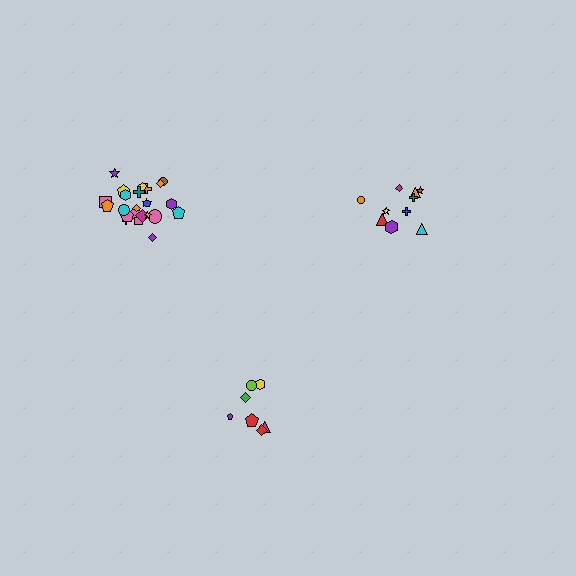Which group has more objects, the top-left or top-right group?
The top-left group.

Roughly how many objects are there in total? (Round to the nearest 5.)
Roughly 40 objects in total.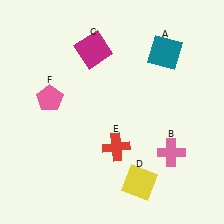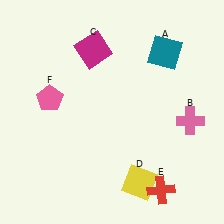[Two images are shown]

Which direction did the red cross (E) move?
The red cross (E) moved right.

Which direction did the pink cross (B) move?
The pink cross (B) moved up.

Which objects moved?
The objects that moved are: the pink cross (B), the red cross (E).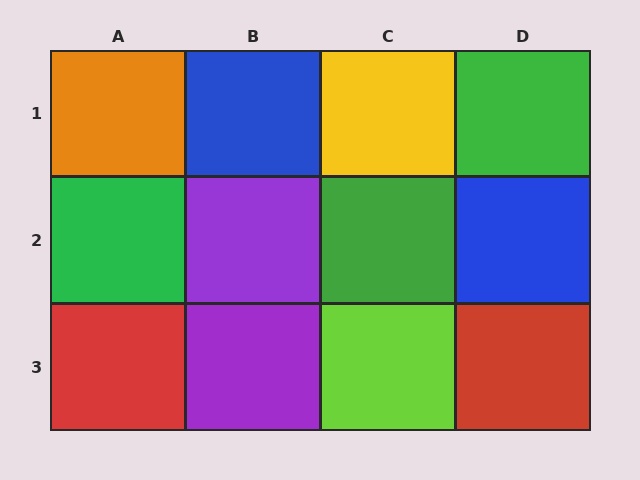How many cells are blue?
2 cells are blue.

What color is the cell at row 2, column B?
Purple.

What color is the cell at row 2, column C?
Green.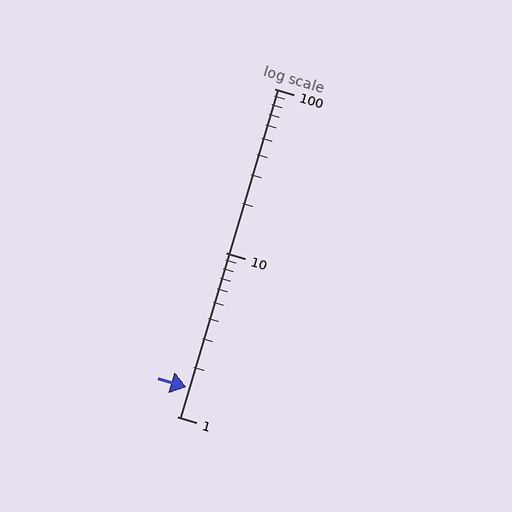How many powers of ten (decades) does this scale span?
The scale spans 2 decades, from 1 to 100.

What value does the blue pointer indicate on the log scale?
The pointer indicates approximately 1.5.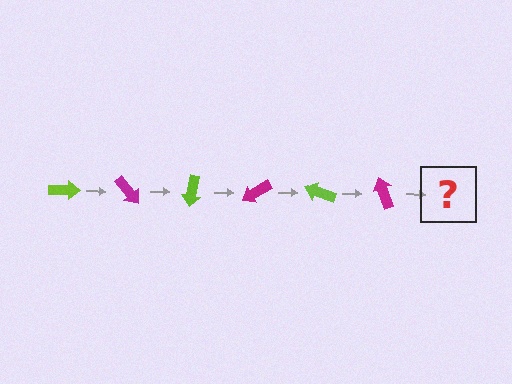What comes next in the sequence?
The next element should be a lime arrow, rotated 300 degrees from the start.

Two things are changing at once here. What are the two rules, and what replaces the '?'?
The two rules are that it rotates 50 degrees each step and the color cycles through lime and magenta. The '?' should be a lime arrow, rotated 300 degrees from the start.